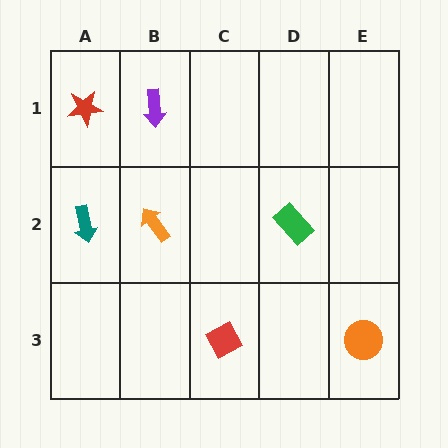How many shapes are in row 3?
2 shapes.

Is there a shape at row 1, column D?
No, that cell is empty.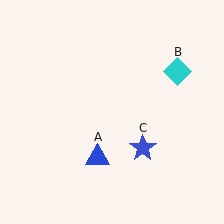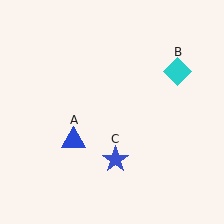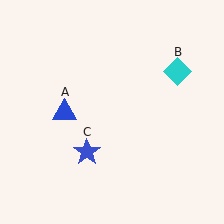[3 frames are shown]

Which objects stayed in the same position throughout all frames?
Cyan diamond (object B) remained stationary.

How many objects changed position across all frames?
2 objects changed position: blue triangle (object A), blue star (object C).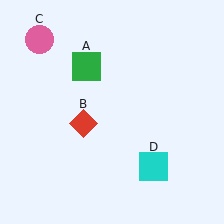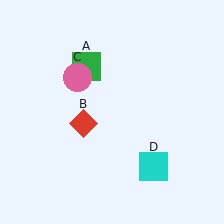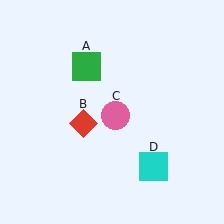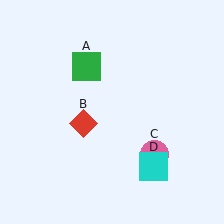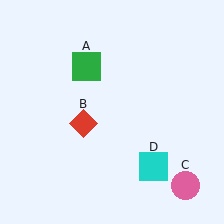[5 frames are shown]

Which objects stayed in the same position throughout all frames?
Green square (object A) and red diamond (object B) and cyan square (object D) remained stationary.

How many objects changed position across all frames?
1 object changed position: pink circle (object C).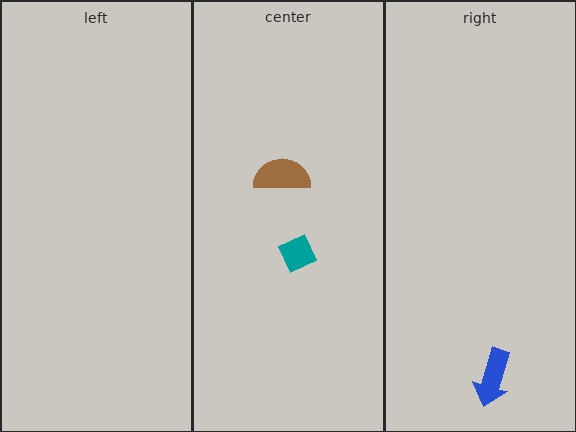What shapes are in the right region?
The blue arrow.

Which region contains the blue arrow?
The right region.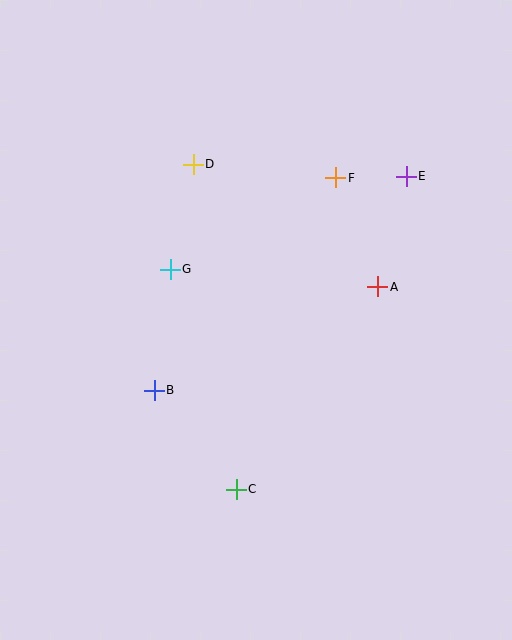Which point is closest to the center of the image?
Point G at (170, 269) is closest to the center.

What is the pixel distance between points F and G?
The distance between F and G is 189 pixels.